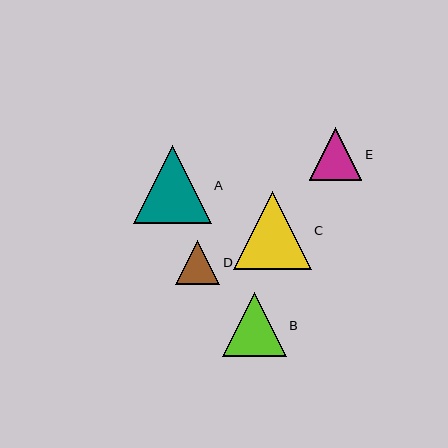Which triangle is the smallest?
Triangle D is the smallest with a size of approximately 45 pixels.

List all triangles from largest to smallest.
From largest to smallest: C, A, B, E, D.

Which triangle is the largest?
Triangle C is the largest with a size of approximately 78 pixels.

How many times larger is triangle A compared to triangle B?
Triangle A is approximately 1.2 times the size of triangle B.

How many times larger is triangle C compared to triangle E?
Triangle C is approximately 1.5 times the size of triangle E.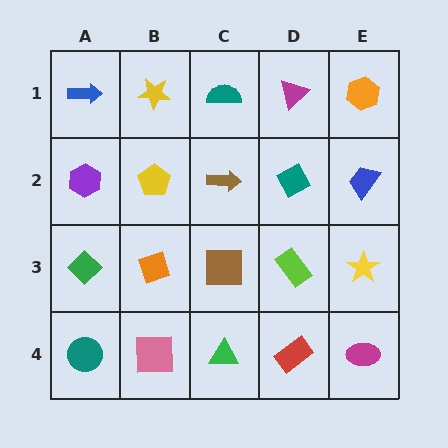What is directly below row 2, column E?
A yellow star.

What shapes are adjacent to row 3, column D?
A teal diamond (row 2, column D), a red rectangle (row 4, column D), a brown square (row 3, column C), a yellow star (row 3, column E).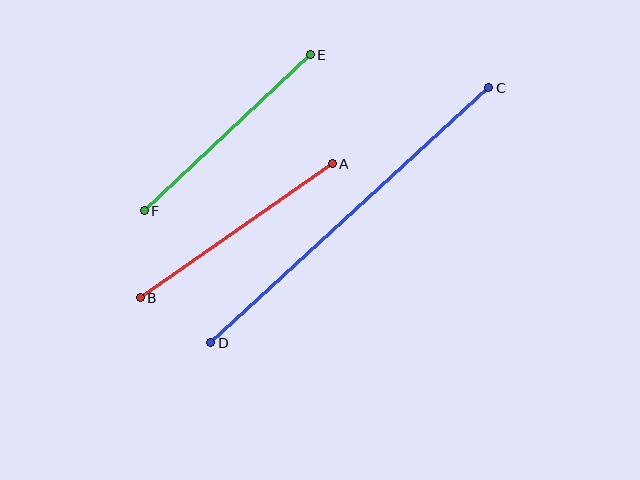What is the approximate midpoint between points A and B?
The midpoint is at approximately (236, 231) pixels.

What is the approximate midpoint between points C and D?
The midpoint is at approximately (350, 215) pixels.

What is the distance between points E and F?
The distance is approximately 228 pixels.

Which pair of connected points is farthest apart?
Points C and D are farthest apart.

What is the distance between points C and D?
The distance is approximately 377 pixels.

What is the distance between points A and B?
The distance is approximately 234 pixels.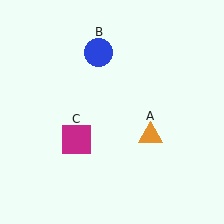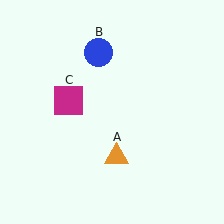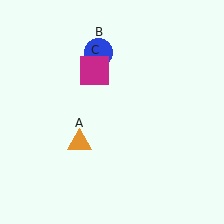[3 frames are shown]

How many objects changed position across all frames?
2 objects changed position: orange triangle (object A), magenta square (object C).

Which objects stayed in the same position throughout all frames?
Blue circle (object B) remained stationary.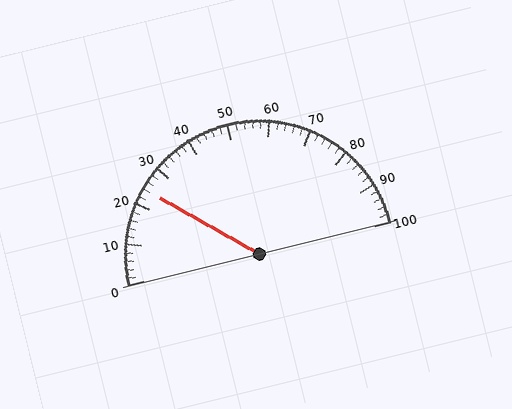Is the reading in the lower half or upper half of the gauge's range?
The reading is in the lower half of the range (0 to 100).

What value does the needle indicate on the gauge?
The needle indicates approximately 24.